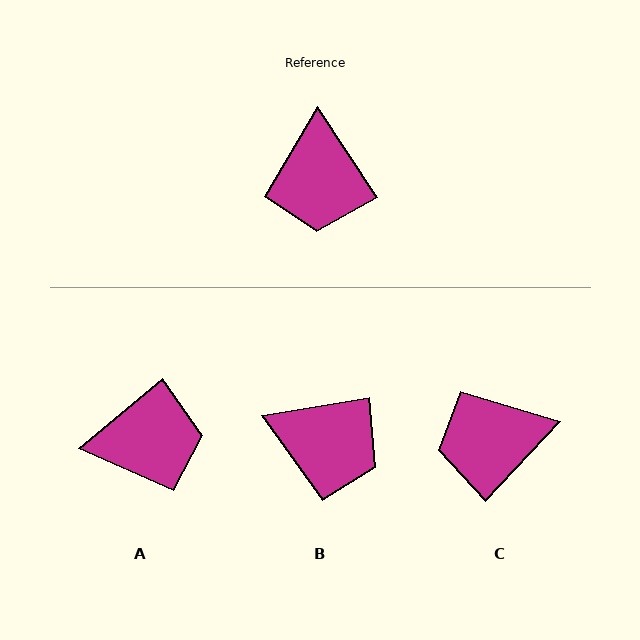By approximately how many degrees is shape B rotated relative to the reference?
Approximately 66 degrees counter-clockwise.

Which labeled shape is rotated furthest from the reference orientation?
A, about 97 degrees away.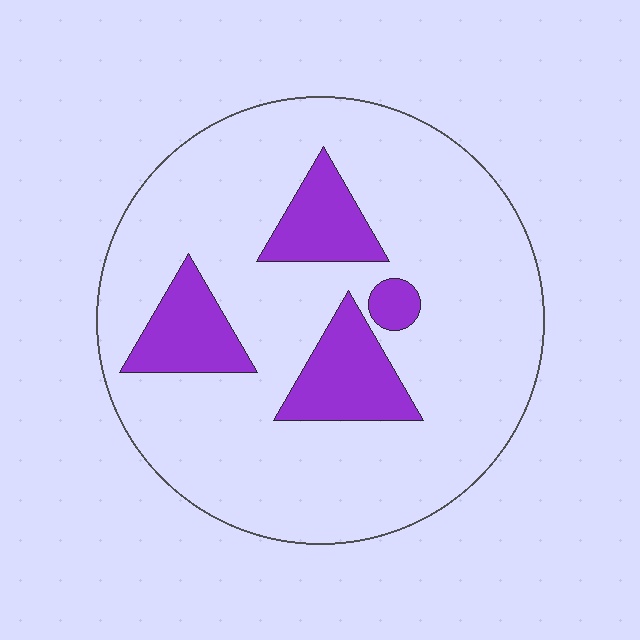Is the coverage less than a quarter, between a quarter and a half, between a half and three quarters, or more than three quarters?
Less than a quarter.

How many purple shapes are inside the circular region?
4.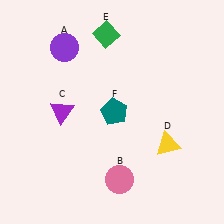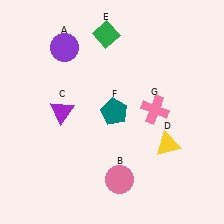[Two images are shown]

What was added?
A pink cross (G) was added in Image 2.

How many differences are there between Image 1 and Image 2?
There is 1 difference between the two images.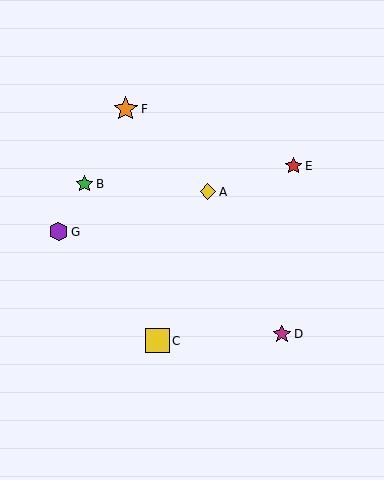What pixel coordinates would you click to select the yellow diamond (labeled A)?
Click at (208, 192) to select the yellow diamond A.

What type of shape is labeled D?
Shape D is a magenta star.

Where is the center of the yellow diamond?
The center of the yellow diamond is at (208, 192).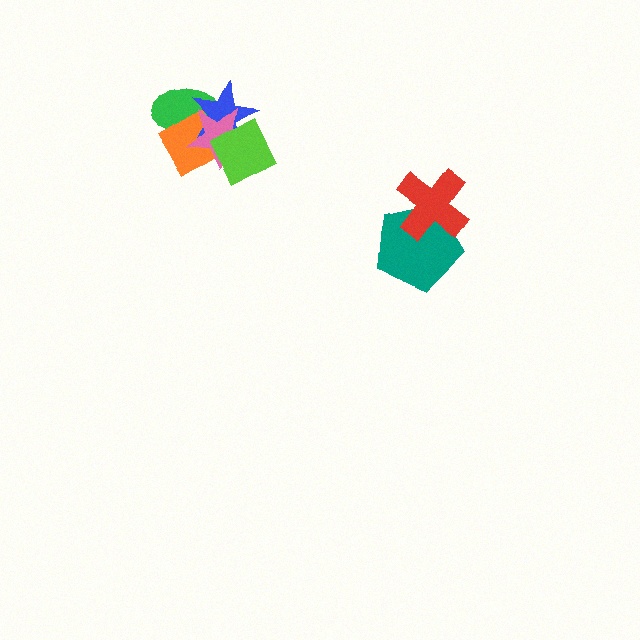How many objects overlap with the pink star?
4 objects overlap with the pink star.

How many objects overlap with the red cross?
1 object overlaps with the red cross.